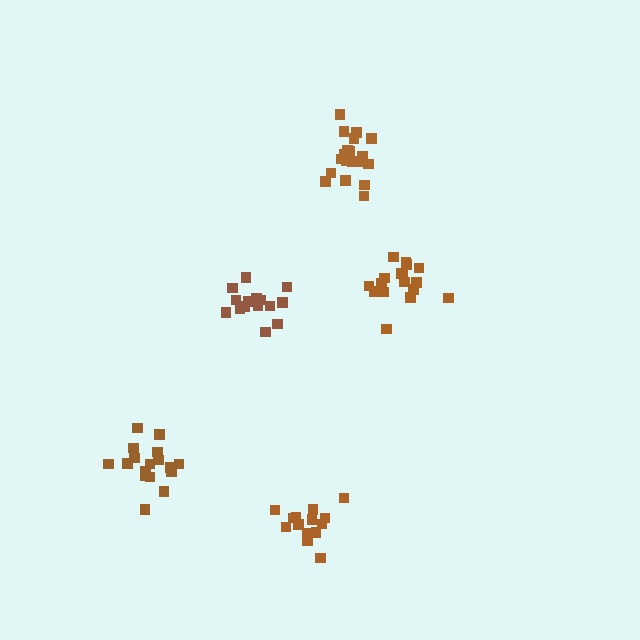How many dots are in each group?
Group 1: 17 dots, Group 2: 14 dots, Group 3: 17 dots, Group 4: 19 dots, Group 5: 17 dots (84 total).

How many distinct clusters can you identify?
There are 5 distinct clusters.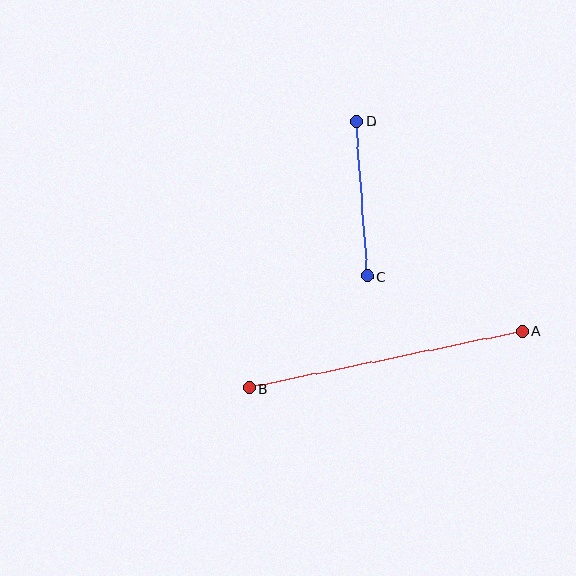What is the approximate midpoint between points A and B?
The midpoint is at approximately (386, 360) pixels.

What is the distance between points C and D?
The distance is approximately 155 pixels.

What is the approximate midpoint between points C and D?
The midpoint is at approximately (362, 199) pixels.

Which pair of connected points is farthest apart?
Points A and B are farthest apart.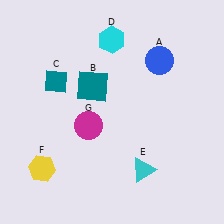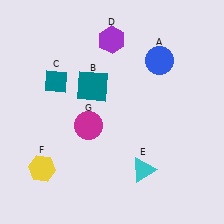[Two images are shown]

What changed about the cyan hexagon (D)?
In Image 1, D is cyan. In Image 2, it changed to purple.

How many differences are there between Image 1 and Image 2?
There is 1 difference between the two images.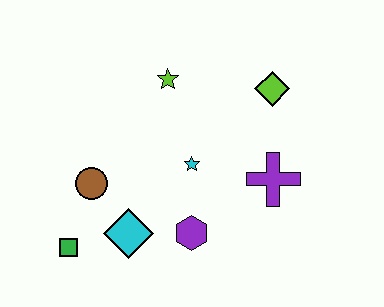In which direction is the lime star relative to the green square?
The lime star is above the green square.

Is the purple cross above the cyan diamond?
Yes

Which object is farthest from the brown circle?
The lime diamond is farthest from the brown circle.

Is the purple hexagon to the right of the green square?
Yes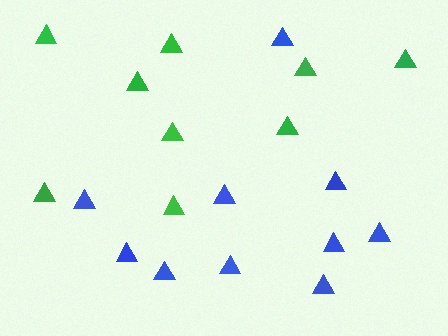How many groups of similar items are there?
There are 2 groups: one group of blue triangles (10) and one group of green triangles (9).